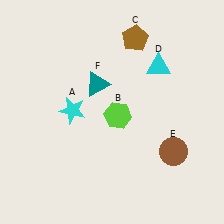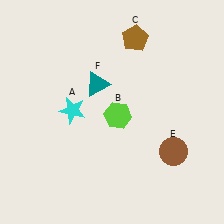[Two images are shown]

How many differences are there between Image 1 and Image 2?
There is 1 difference between the two images.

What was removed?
The cyan triangle (D) was removed in Image 2.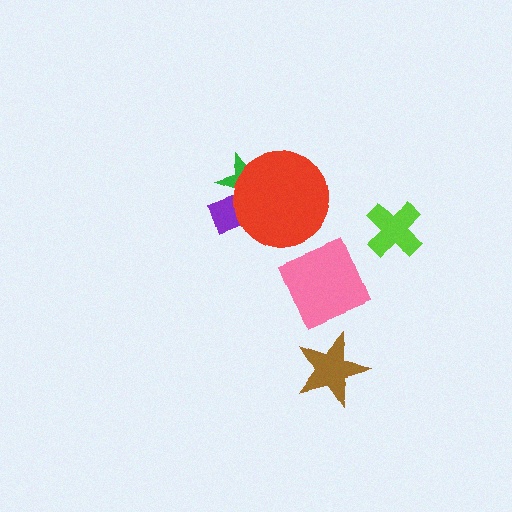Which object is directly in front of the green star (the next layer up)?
The purple rectangle is directly in front of the green star.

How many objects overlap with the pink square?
0 objects overlap with the pink square.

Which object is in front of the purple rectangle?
The red circle is in front of the purple rectangle.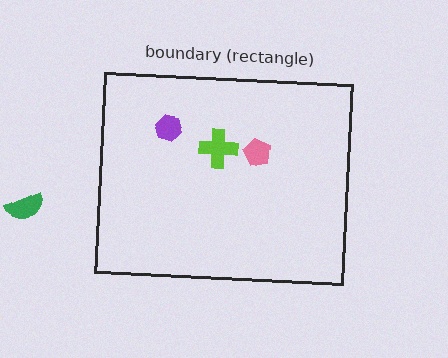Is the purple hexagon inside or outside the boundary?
Inside.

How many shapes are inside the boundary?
3 inside, 1 outside.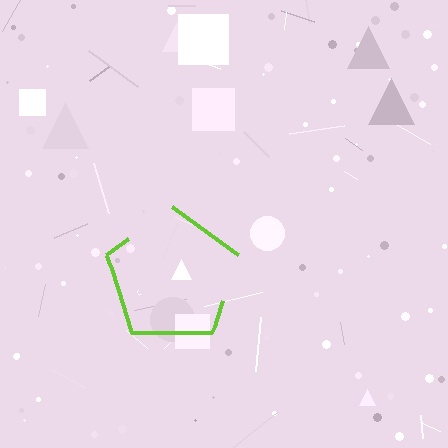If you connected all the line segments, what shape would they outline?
They would outline a pentagon.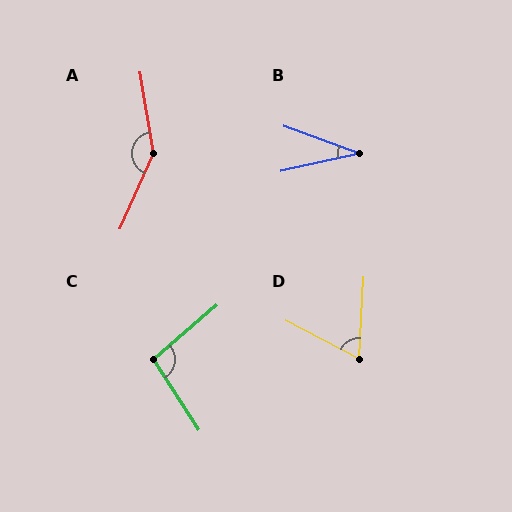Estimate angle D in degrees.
Approximately 65 degrees.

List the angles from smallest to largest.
B (32°), D (65°), C (98°), A (146°).